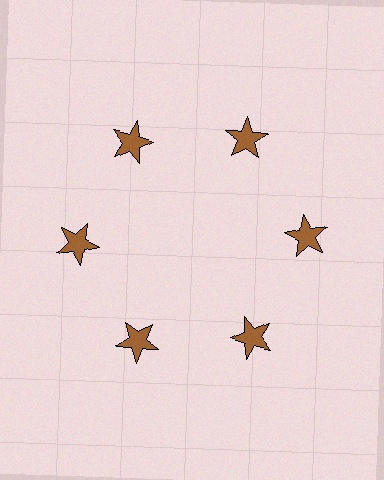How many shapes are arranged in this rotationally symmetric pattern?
There are 6 shapes, arranged in 6 groups of 1.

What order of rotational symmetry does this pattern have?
This pattern has 6-fold rotational symmetry.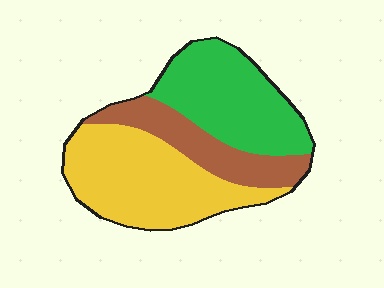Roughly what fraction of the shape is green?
Green takes up between a third and a half of the shape.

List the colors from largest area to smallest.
From largest to smallest: yellow, green, brown.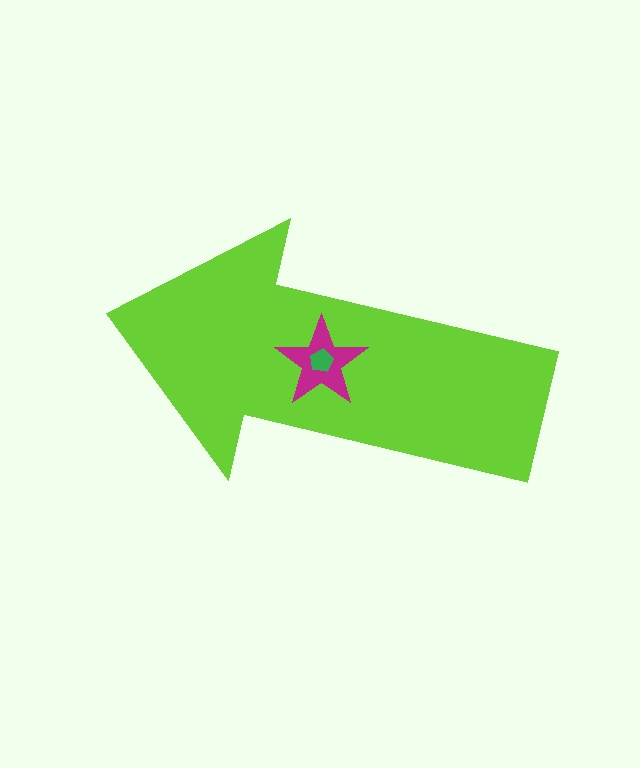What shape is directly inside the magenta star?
The green pentagon.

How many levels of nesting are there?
3.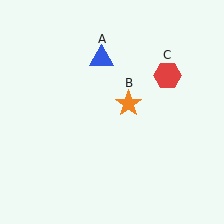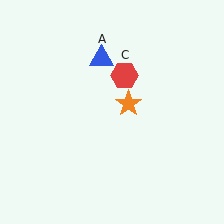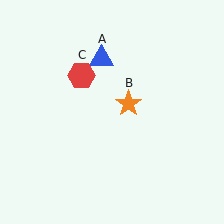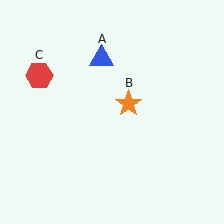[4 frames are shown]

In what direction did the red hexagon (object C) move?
The red hexagon (object C) moved left.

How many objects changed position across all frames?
1 object changed position: red hexagon (object C).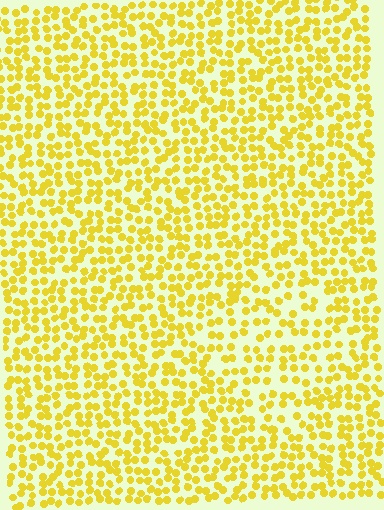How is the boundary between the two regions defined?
The boundary is defined by a change in element density (approximately 1.5x ratio). All elements are the same color, size, and shape.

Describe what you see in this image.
The image contains small yellow elements arranged at two different densities. A diamond-shaped region is visible where the elements are less densely packed than the surrounding area.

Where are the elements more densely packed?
The elements are more densely packed outside the diamond boundary.